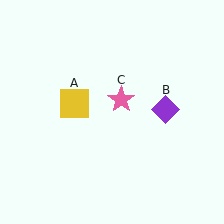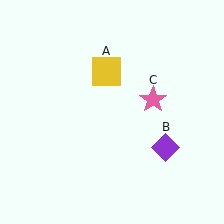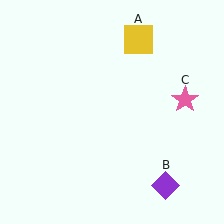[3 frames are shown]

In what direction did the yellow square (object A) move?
The yellow square (object A) moved up and to the right.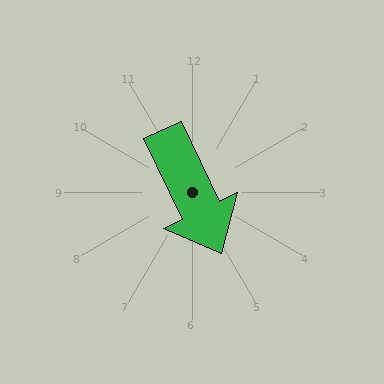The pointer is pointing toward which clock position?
Roughly 5 o'clock.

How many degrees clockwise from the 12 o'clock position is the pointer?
Approximately 155 degrees.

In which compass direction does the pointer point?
Southeast.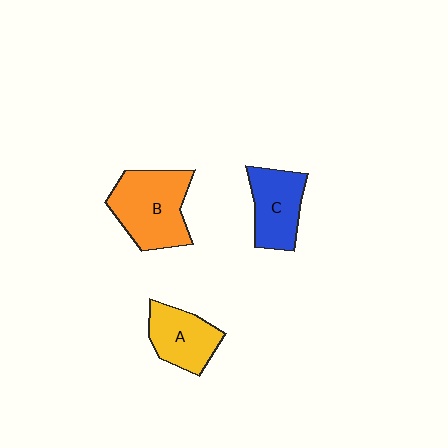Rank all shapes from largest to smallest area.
From largest to smallest: B (orange), C (blue), A (yellow).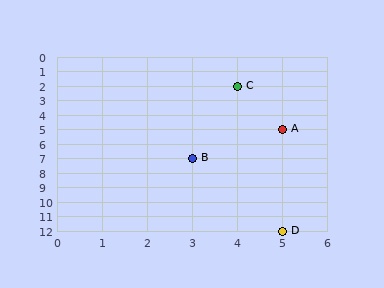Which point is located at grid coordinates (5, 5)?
Point A is at (5, 5).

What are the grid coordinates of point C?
Point C is at grid coordinates (4, 2).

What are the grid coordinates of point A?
Point A is at grid coordinates (5, 5).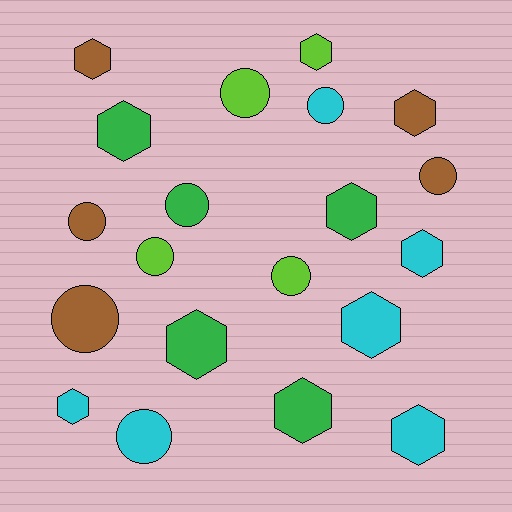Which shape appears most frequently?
Hexagon, with 11 objects.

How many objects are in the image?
There are 20 objects.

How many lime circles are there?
There are 3 lime circles.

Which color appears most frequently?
Cyan, with 6 objects.